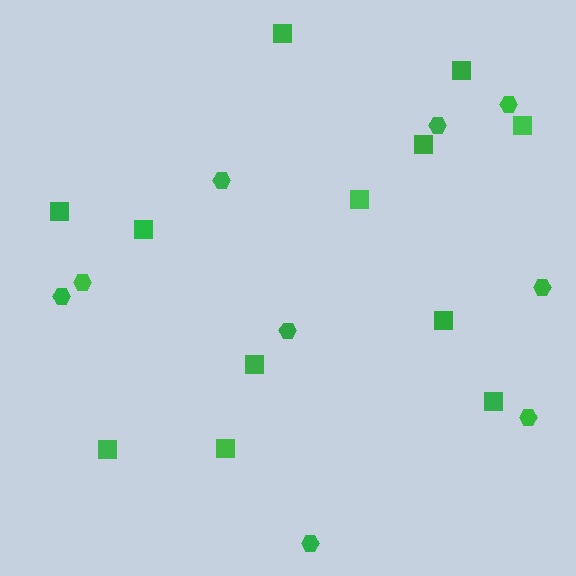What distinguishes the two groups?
There are 2 groups: one group of hexagons (9) and one group of squares (12).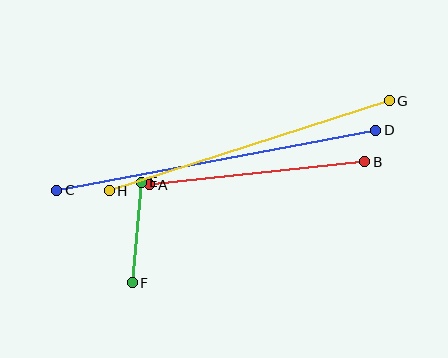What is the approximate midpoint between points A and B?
The midpoint is at approximately (257, 173) pixels.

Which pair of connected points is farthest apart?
Points C and D are farthest apart.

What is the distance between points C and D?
The distance is approximately 325 pixels.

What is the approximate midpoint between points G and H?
The midpoint is at approximately (249, 146) pixels.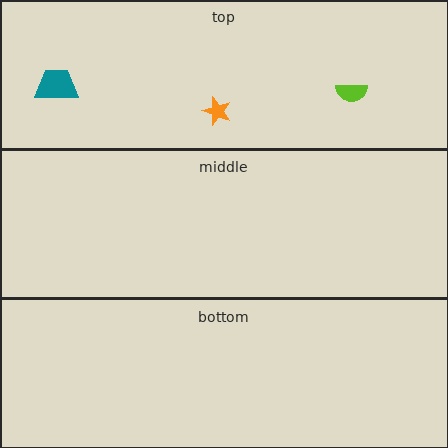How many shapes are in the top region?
3.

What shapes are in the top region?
The lime semicircle, the orange star, the teal trapezoid.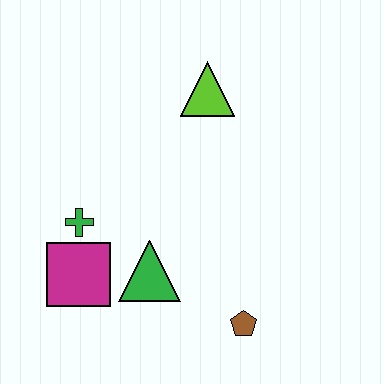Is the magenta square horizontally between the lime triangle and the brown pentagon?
No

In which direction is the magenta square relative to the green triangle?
The magenta square is to the left of the green triangle.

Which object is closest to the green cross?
The magenta square is closest to the green cross.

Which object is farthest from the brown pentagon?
The lime triangle is farthest from the brown pentagon.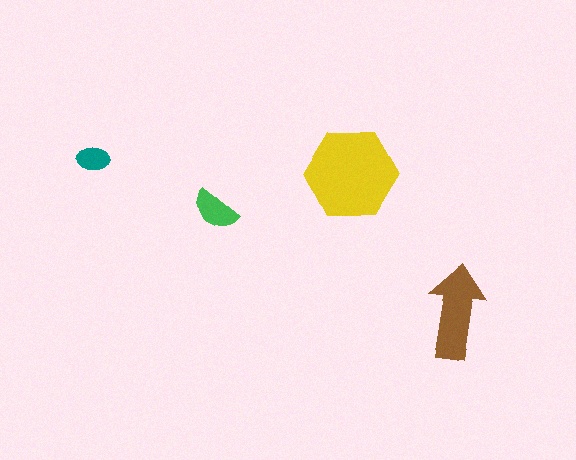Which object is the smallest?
The teal ellipse.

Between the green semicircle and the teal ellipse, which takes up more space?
The green semicircle.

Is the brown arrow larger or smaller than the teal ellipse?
Larger.